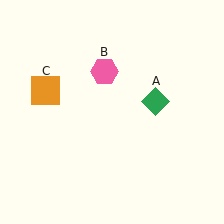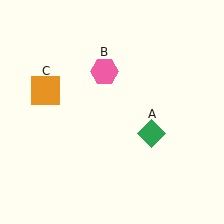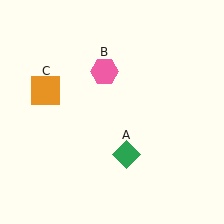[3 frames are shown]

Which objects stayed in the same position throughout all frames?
Pink hexagon (object B) and orange square (object C) remained stationary.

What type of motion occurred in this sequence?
The green diamond (object A) rotated clockwise around the center of the scene.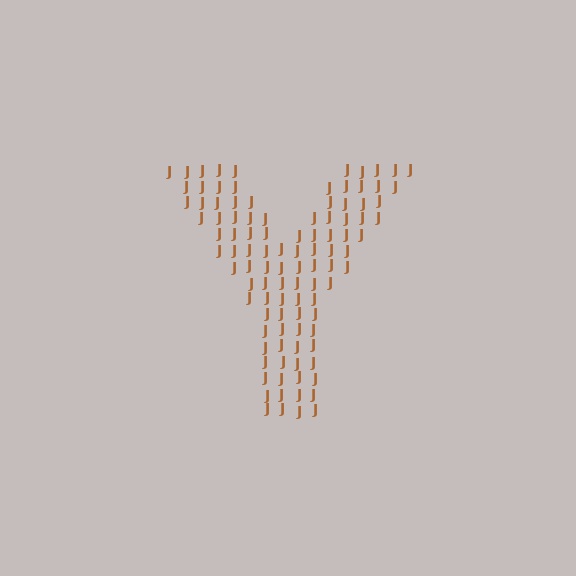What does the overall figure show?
The overall figure shows the letter Y.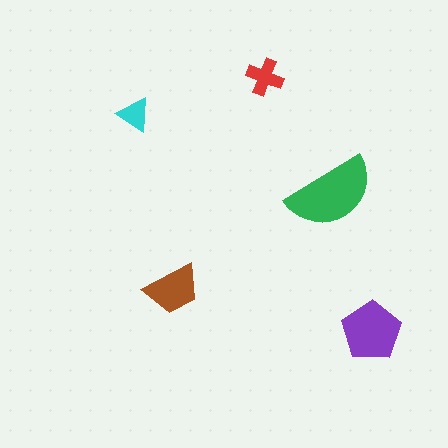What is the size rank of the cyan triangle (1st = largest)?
5th.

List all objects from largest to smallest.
The green semicircle, the purple pentagon, the brown trapezoid, the red cross, the cyan triangle.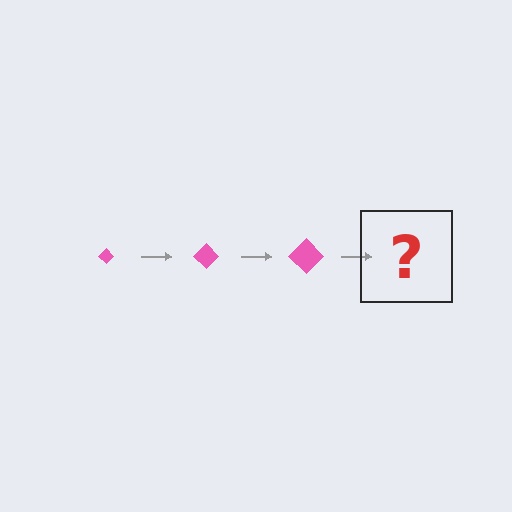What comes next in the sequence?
The next element should be a pink diamond, larger than the previous one.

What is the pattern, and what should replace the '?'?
The pattern is that the diamond gets progressively larger each step. The '?' should be a pink diamond, larger than the previous one.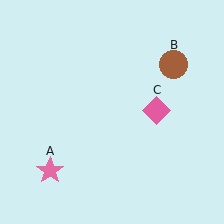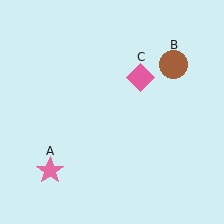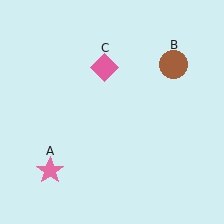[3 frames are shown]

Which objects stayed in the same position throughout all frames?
Pink star (object A) and brown circle (object B) remained stationary.